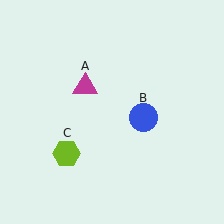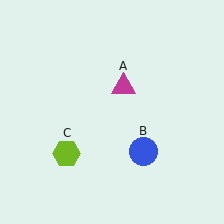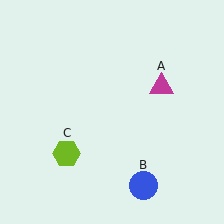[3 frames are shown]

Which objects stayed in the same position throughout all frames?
Lime hexagon (object C) remained stationary.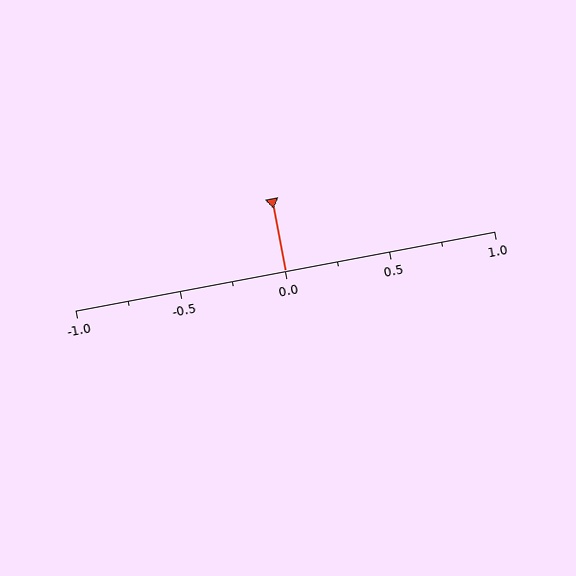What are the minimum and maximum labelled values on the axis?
The axis runs from -1.0 to 1.0.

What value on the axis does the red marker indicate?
The marker indicates approximately 0.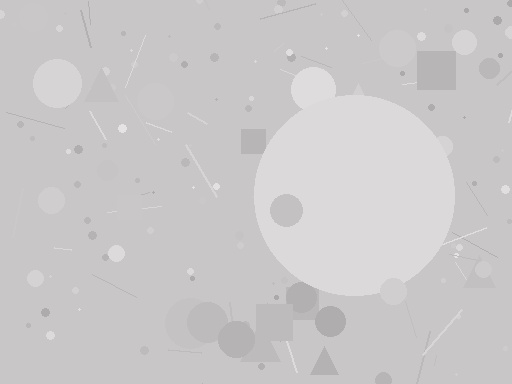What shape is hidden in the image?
A circle is hidden in the image.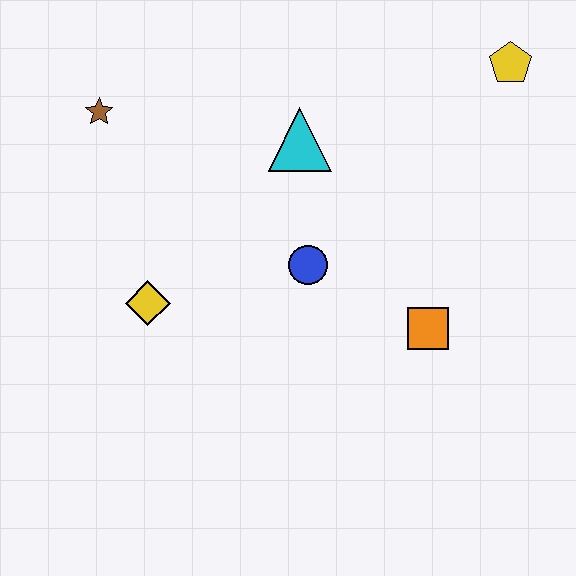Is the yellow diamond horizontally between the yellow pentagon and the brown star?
Yes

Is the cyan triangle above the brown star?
No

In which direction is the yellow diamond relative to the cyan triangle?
The yellow diamond is below the cyan triangle.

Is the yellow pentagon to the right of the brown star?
Yes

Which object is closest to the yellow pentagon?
The cyan triangle is closest to the yellow pentagon.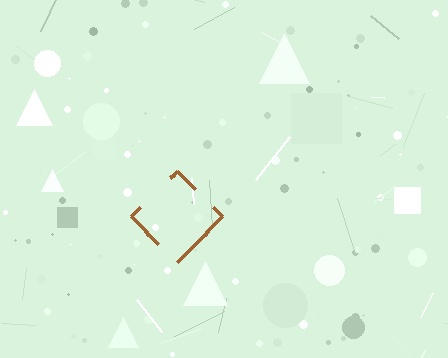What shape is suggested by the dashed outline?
The dashed outline suggests a diamond.